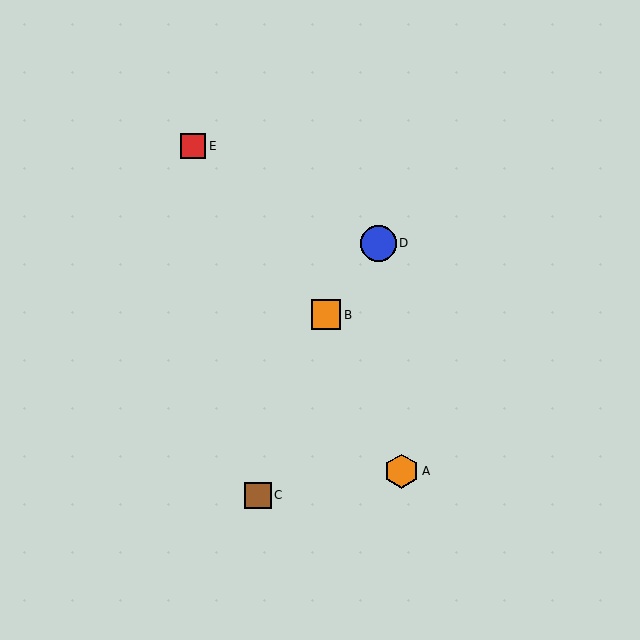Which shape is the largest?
The blue circle (labeled D) is the largest.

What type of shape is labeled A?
Shape A is an orange hexagon.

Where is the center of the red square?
The center of the red square is at (193, 146).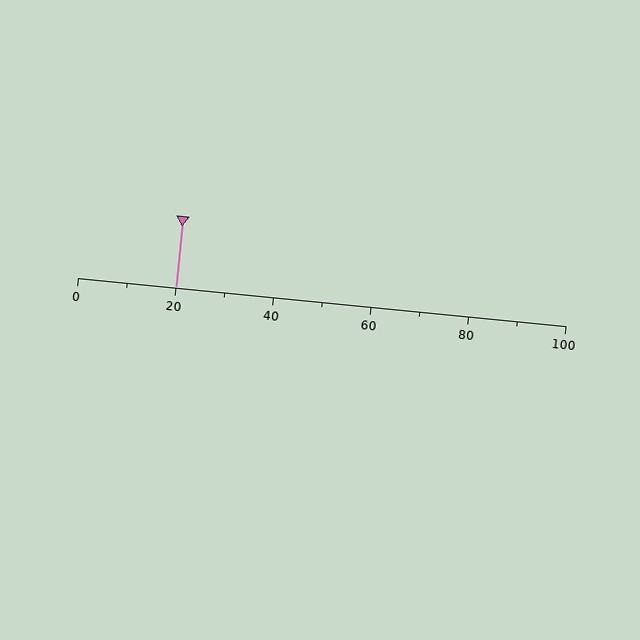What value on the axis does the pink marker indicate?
The marker indicates approximately 20.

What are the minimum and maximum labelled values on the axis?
The axis runs from 0 to 100.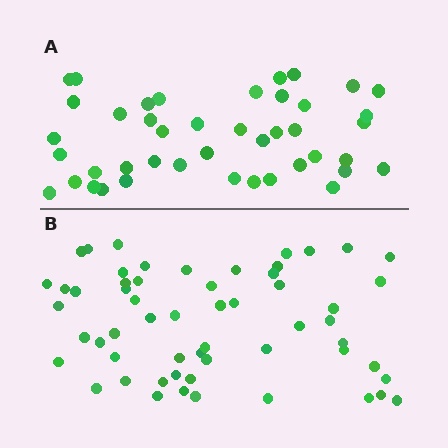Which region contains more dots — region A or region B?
Region B (the bottom region) has more dots.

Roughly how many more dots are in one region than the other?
Region B has approximately 15 more dots than region A.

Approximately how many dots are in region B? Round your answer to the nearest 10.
About 60 dots. (The exact count is 57, which rounds to 60.)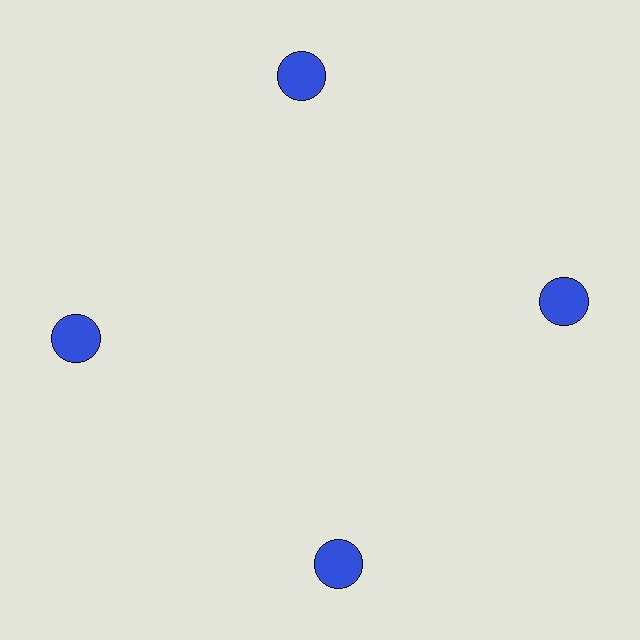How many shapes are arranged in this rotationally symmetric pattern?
There are 4 shapes, arranged in 4 groups of 1.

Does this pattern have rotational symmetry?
Yes, this pattern has 4-fold rotational symmetry. It looks the same after rotating 90 degrees around the center.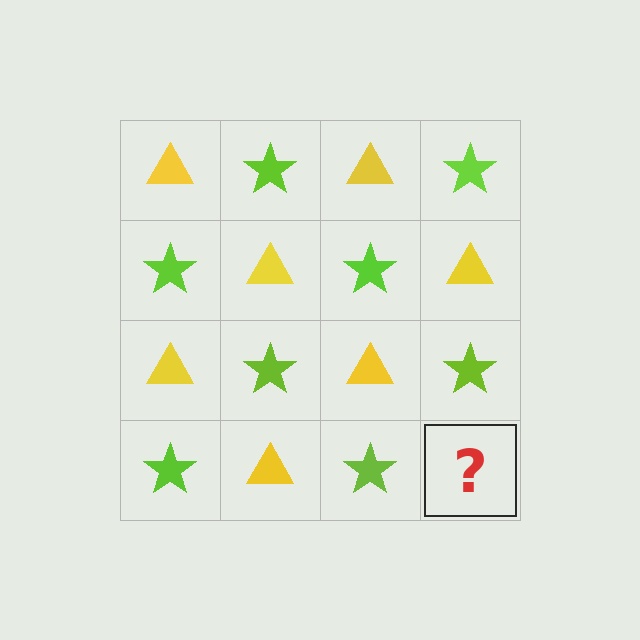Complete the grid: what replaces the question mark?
The question mark should be replaced with a yellow triangle.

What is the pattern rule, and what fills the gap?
The rule is that it alternates yellow triangle and lime star in a checkerboard pattern. The gap should be filled with a yellow triangle.